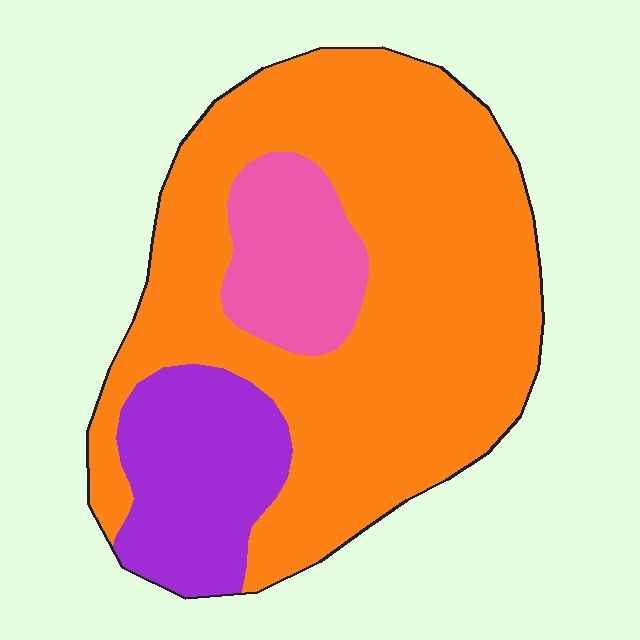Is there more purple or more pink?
Purple.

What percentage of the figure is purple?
Purple takes up about one sixth (1/6) of the figure.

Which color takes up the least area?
Pink, at roughly 15%.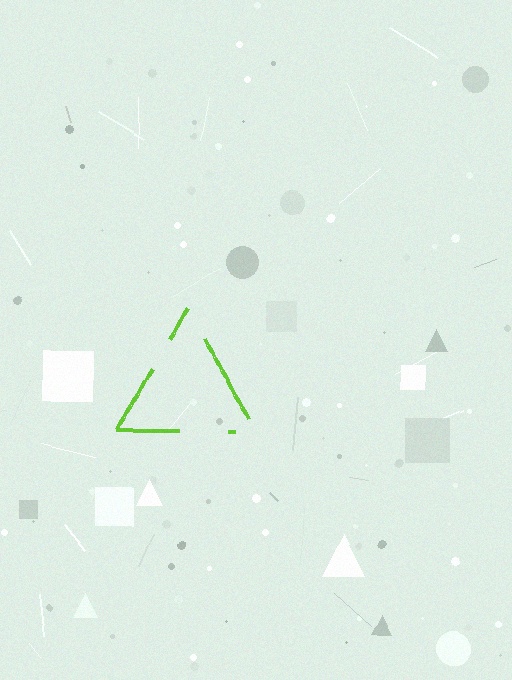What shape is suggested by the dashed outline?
The dashed outline suggests a triangle.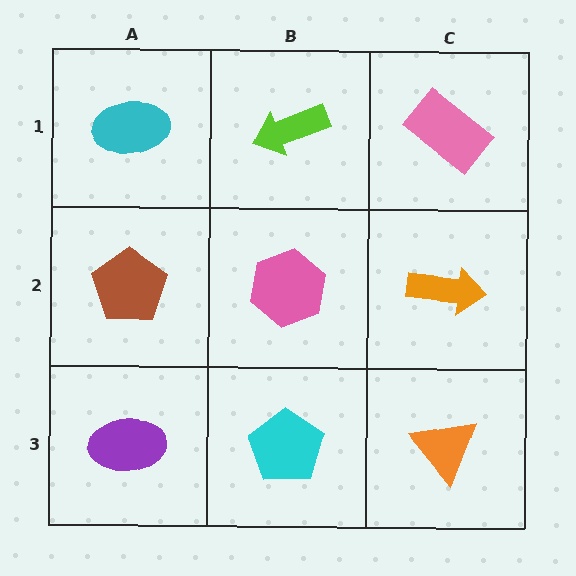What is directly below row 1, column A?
A brown pentagon.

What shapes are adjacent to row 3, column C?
An orange arrow (row 2, column C), a cyan pentagon (row 3, column B).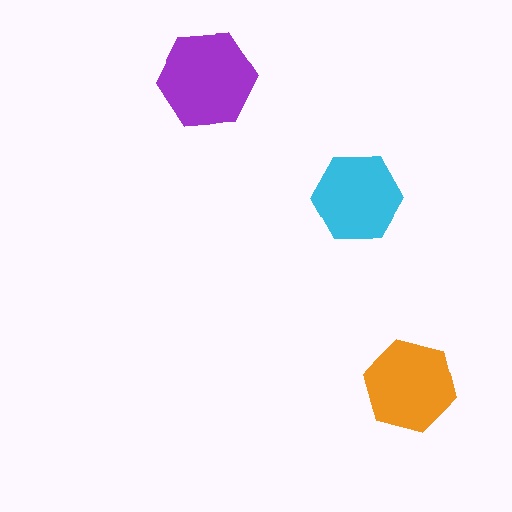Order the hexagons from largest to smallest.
the purple one, the orange one, the cyan one.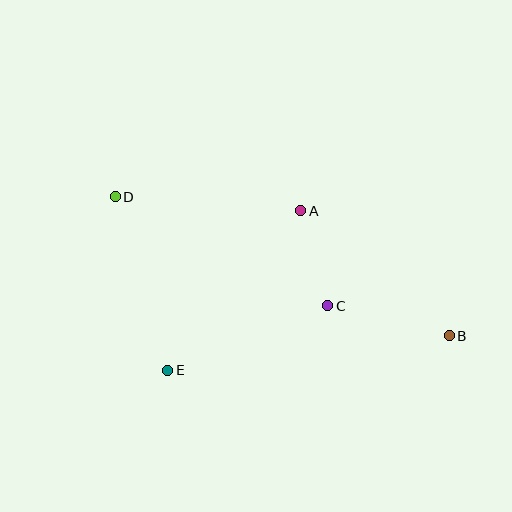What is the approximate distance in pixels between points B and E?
The distance between B and E is approximately 284 pixels.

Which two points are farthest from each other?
Points B and D are farthest from each other.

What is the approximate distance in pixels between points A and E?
The distance between A and E is approximately 207 pixels.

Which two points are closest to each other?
Points A and C are closest to each other.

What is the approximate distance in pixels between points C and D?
The distance between C and D is approximately 239 pixels.